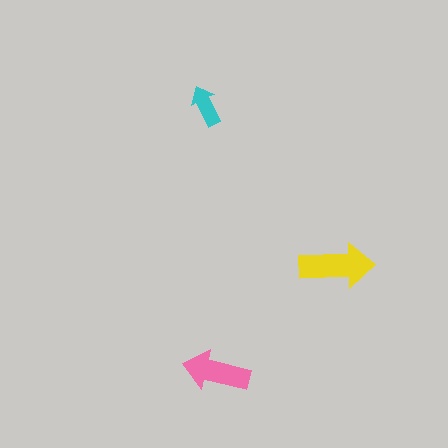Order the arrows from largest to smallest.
the yellow one, the pink one, the cyan one.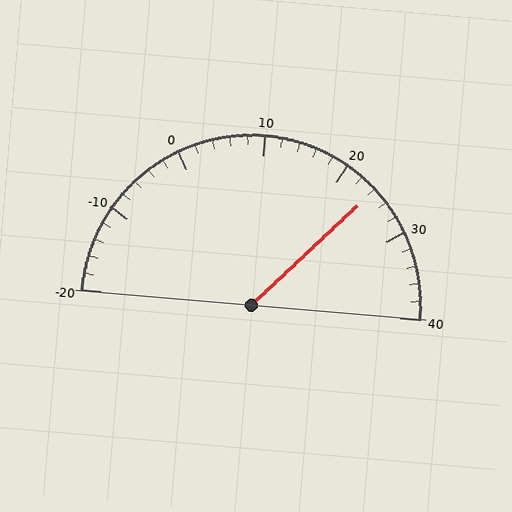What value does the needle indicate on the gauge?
The needle indicates approximately 24.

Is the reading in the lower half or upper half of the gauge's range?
The reading is in the upper half of the range (-20 to 40).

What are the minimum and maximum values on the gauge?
The gauge ranges from -20 to 40.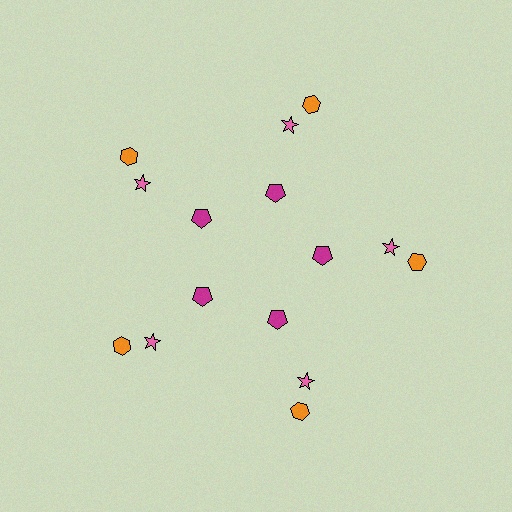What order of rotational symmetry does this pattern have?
This pattern has 5-fold rotational symmetry.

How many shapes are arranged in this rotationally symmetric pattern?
There are 15 shapes, arranged in 5 groups of 3.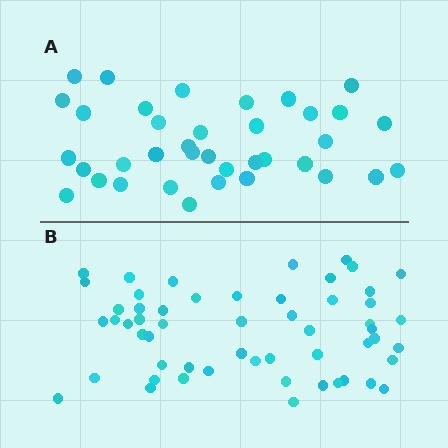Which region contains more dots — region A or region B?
Region B (the bottom region) has more dots.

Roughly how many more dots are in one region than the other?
Region B has approximately 20 more dots than region A.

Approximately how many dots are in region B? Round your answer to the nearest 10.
About 60 dots. (The exact count is 55, which rounds to 60.)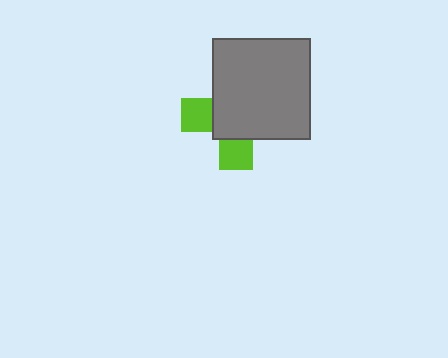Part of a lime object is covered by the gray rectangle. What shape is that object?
It is a cross.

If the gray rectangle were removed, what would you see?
You would see the complete lime cross.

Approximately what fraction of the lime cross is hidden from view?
Roughly 68% of the lime cross is hidden behind the gray rectangle.